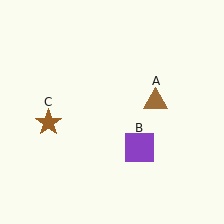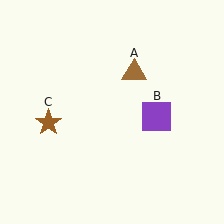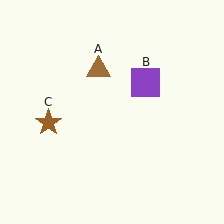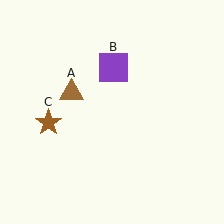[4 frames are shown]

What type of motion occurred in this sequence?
The brown triangle (object A), purple square (object B) rotated counterclockwise around the center of the scene.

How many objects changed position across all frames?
2 objects changed position: brown triangle (object A), purple square (object B).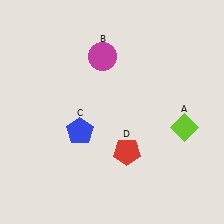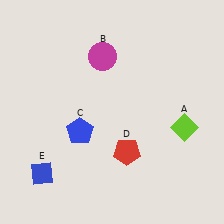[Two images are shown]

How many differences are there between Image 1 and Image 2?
There is 1 difference between the two images.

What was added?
A blue diamond (E) was added in Image 2.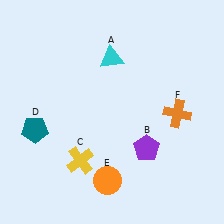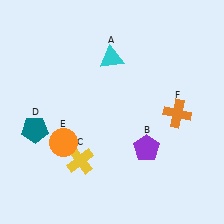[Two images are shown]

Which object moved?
The orange circle (E) moved left.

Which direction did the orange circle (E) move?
The orange circle (E) moved left.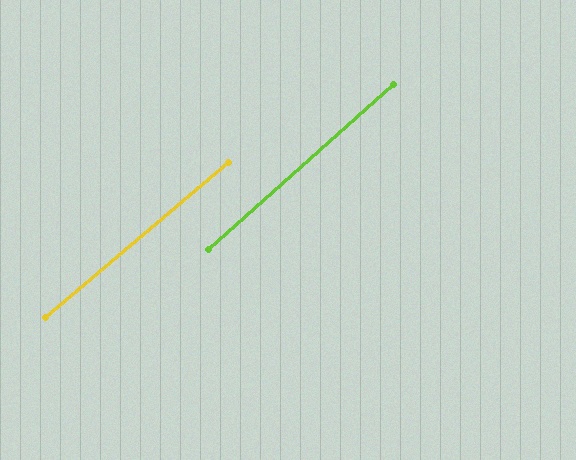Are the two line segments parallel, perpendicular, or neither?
Parallel — their directions differ by only 1.4°.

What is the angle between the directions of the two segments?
Approximately 1 degree.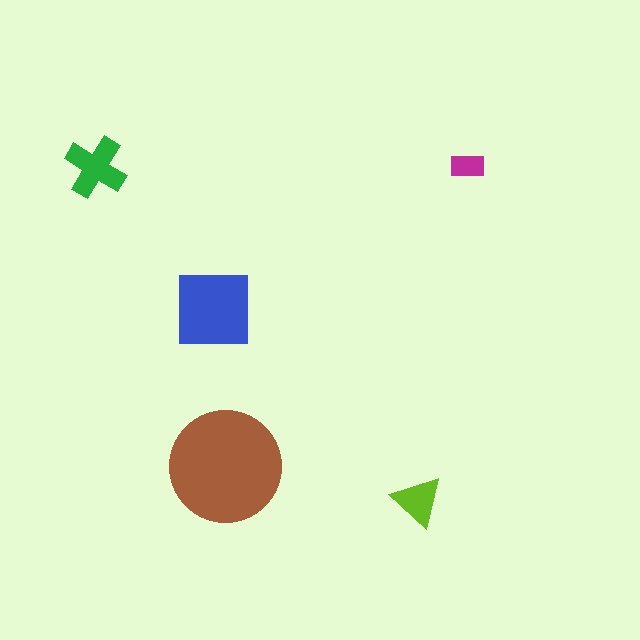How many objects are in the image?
There are 5 objects in the image.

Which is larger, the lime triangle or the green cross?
The green cross.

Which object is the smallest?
The magenta rectangle.